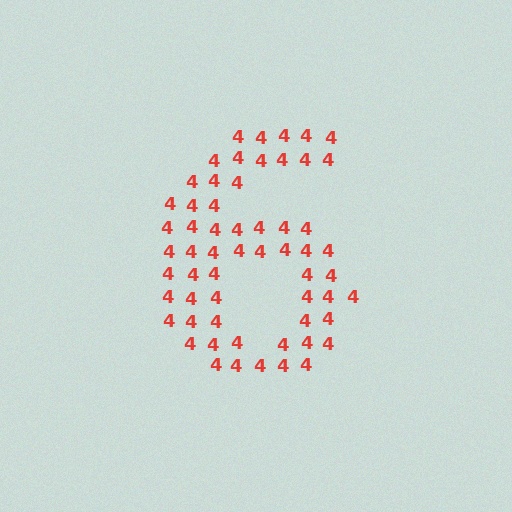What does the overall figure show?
The overall figure shows the digit 6.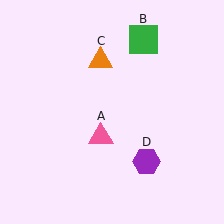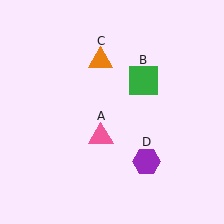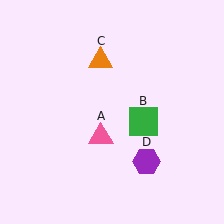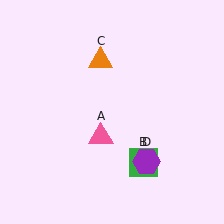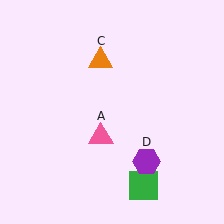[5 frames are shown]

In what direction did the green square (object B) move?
The green square (object B) moved down.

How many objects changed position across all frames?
1 object changed position: green square (object B).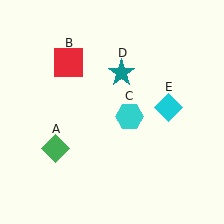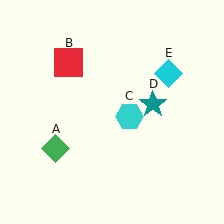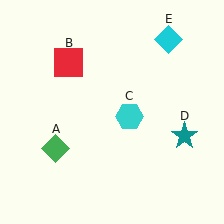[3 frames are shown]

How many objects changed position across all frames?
2 objects changed position: teal star (object D), cyan diamond (object E).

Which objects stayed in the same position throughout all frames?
Green diamond (object A) and red square (object B) and cyan hexagon (object C) remained stationary.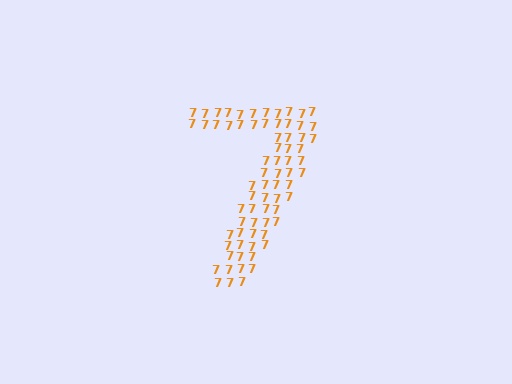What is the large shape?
The large shape is the digit 7.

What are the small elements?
The small elements are digit 7's.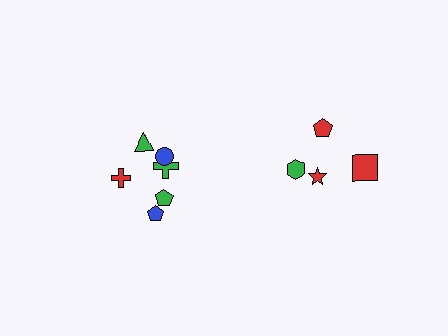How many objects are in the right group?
There are 4 objects.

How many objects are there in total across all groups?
There are 10 objects.